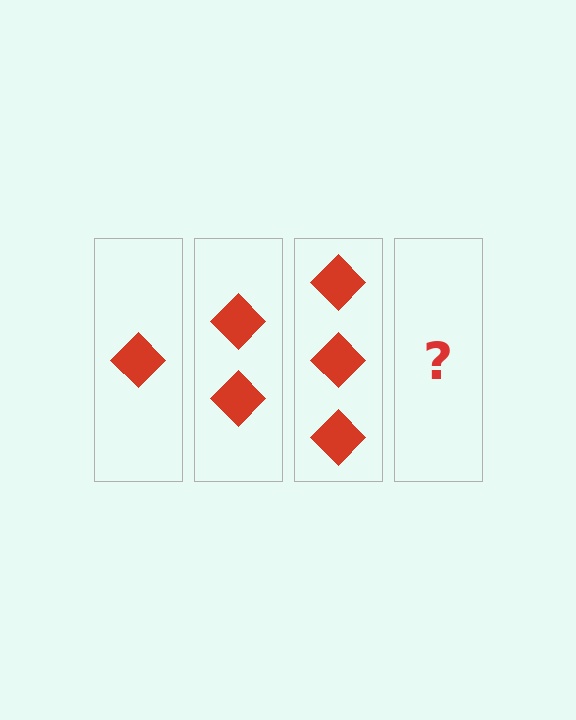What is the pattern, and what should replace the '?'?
The pattern is that each step adds one more diamond. The '?' should be 4 diamonds.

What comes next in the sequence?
The next element should be 4 diamonds.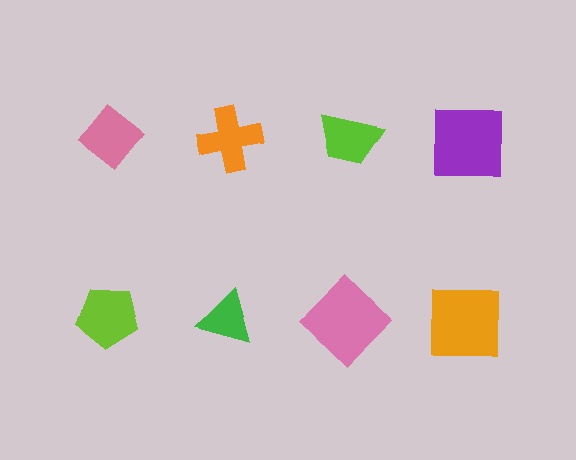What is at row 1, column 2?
An orange cross.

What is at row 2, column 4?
An orange square.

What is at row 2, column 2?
A green triangle.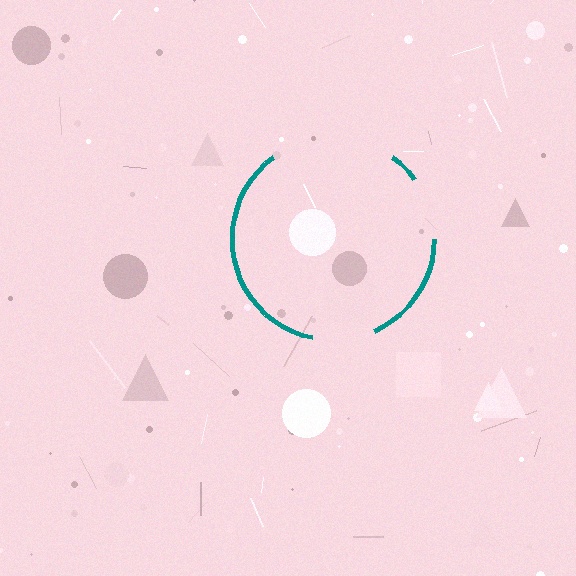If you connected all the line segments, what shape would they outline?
They would outline a circle.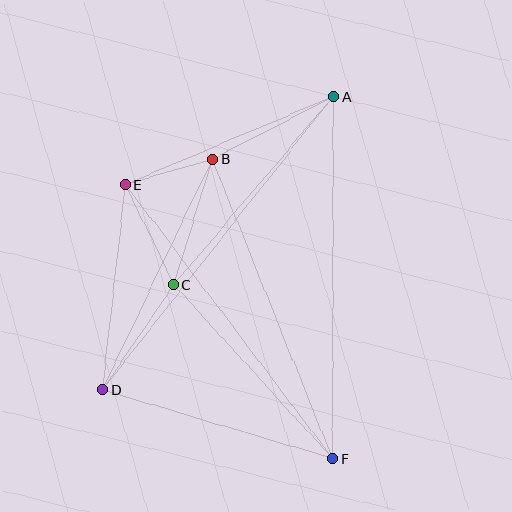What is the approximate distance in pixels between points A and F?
The distance between A and F is approximately 362 pixels.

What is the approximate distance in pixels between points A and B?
The distance between A and B is approximately 136 pixels.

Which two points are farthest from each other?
Points A and D are farthest from each other.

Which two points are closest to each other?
Points B and E are closest to each other.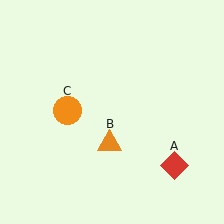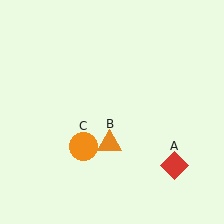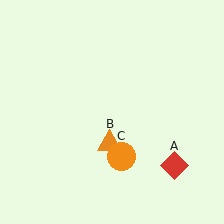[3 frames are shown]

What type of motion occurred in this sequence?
The orange circle (object C) rotated counterclockwise around the center of the scene.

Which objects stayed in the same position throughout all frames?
Red diamond (object A) and orange triangle (object B) remained stationary.